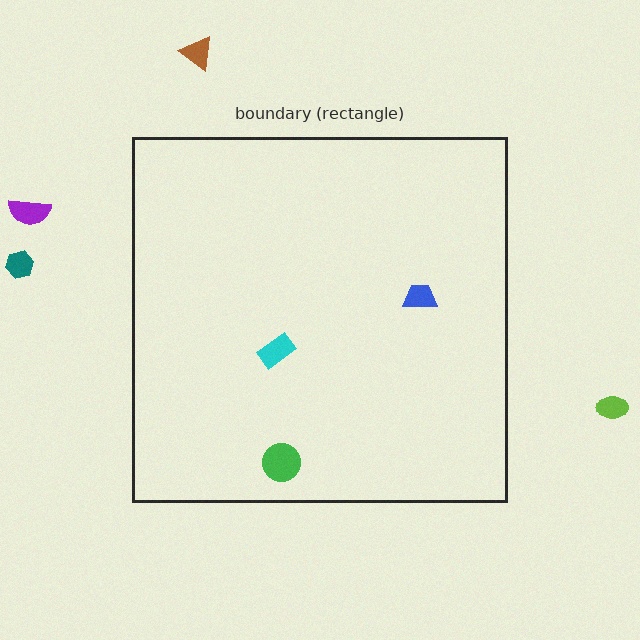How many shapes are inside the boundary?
3 inside, 4 outside.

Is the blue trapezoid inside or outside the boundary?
Inside.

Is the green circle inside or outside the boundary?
Inside.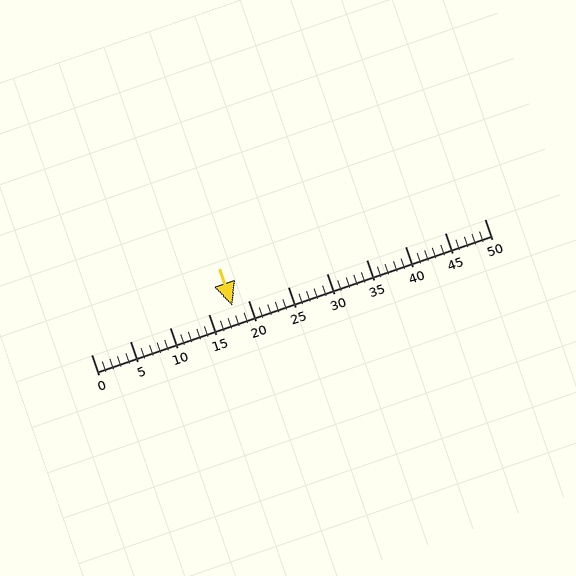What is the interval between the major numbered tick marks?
The major tick marks are spaced 5 units apart.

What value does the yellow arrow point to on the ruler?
The yellow arrow points to approximately 18.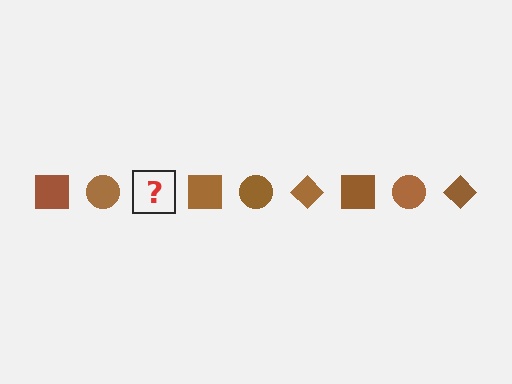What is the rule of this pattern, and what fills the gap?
The rule is that the pattern cycles through square, circle, diamond shapes in brown. The gap should be filled with a brown diamond.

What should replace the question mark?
The question mark should be replaced with a brown diamond.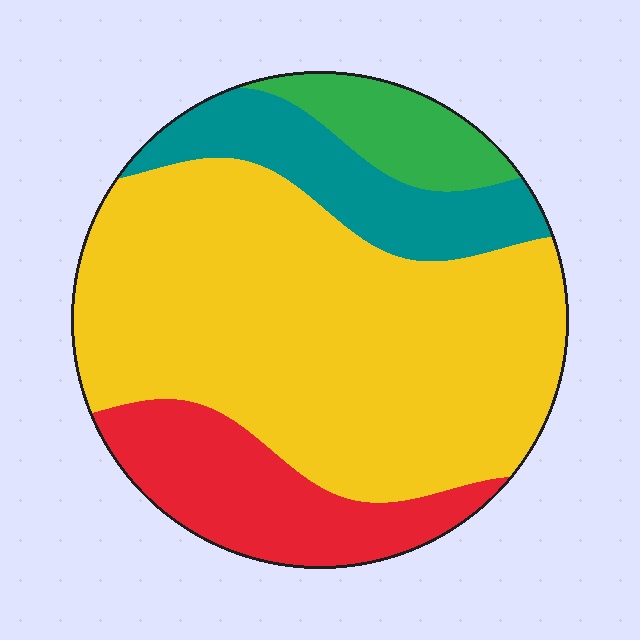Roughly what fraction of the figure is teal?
Teal takes up about one eighth (1/8) of the figure.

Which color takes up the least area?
Green, at roughly 10%.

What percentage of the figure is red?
Red takes up about one sixth (1/6) of the figure.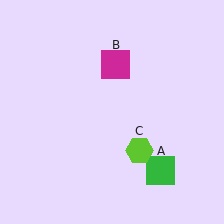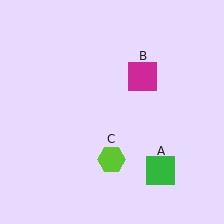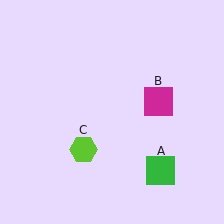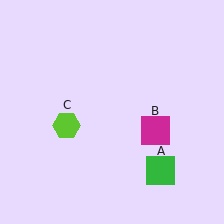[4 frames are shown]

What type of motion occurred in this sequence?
The magenta square (object B), lime hexagon (object C) rotated clockwise around the center of the scene.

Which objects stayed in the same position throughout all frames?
Green square (object A) remained stationary.